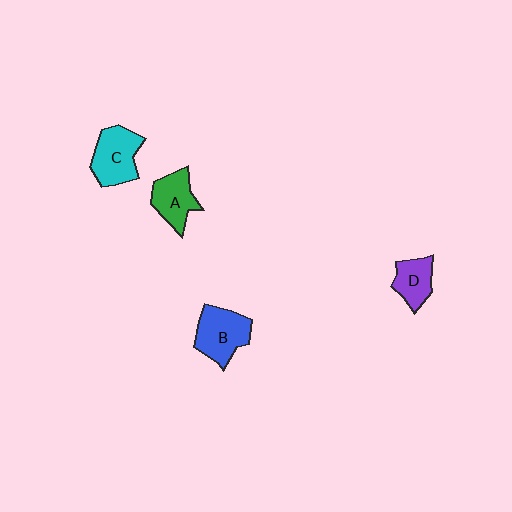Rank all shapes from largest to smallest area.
From largest to smallest: B (blue), C (cyan), A (green), D (purple).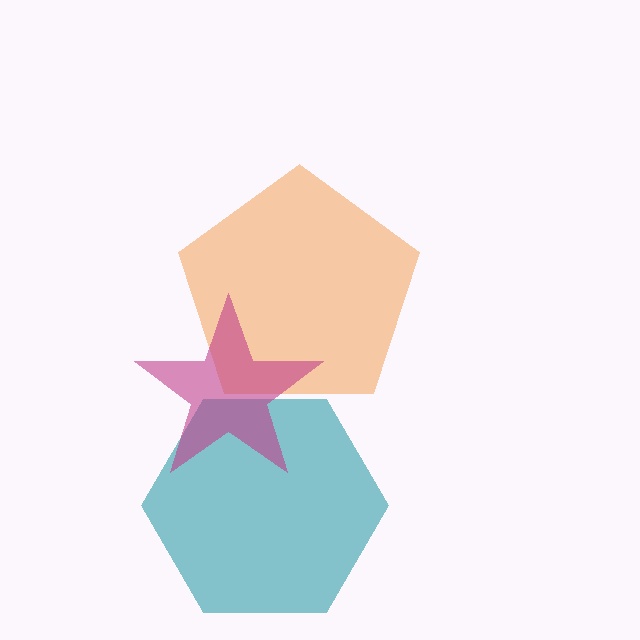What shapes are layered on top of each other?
The layered shapes are: an orange pentagon, a teal hexagon, a magenta star.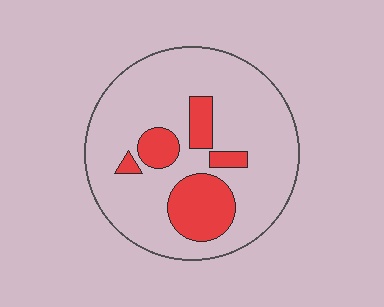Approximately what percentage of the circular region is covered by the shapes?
Approximately 20%.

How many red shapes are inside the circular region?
5.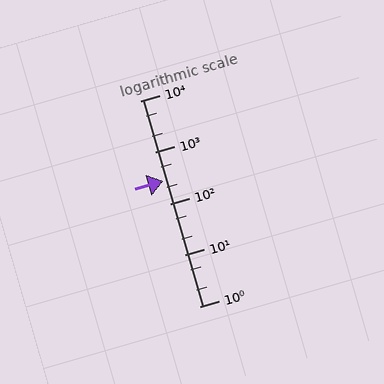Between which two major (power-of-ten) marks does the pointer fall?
The pointer is between 100 and 1000.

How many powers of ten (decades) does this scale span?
The scale spans 4 decades, from 1 to 10000.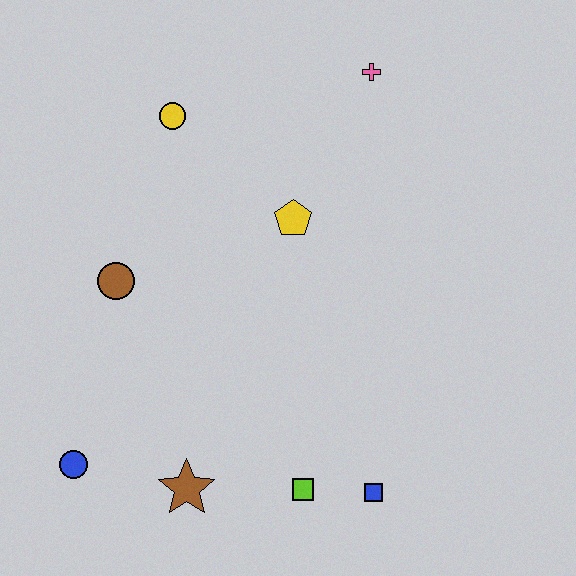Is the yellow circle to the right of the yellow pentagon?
No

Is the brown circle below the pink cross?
Yes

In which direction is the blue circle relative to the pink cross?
The blue circle is below the pink cross.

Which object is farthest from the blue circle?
The pink cross is farthest from the blue circle.